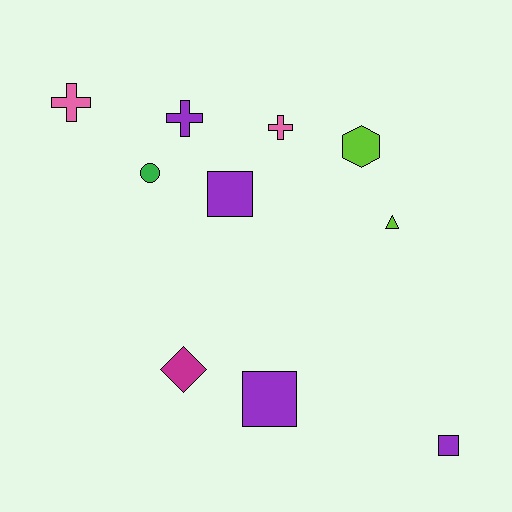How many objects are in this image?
There are 10 objects.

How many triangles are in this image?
There is 1 triangle.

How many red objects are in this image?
There are no red objects.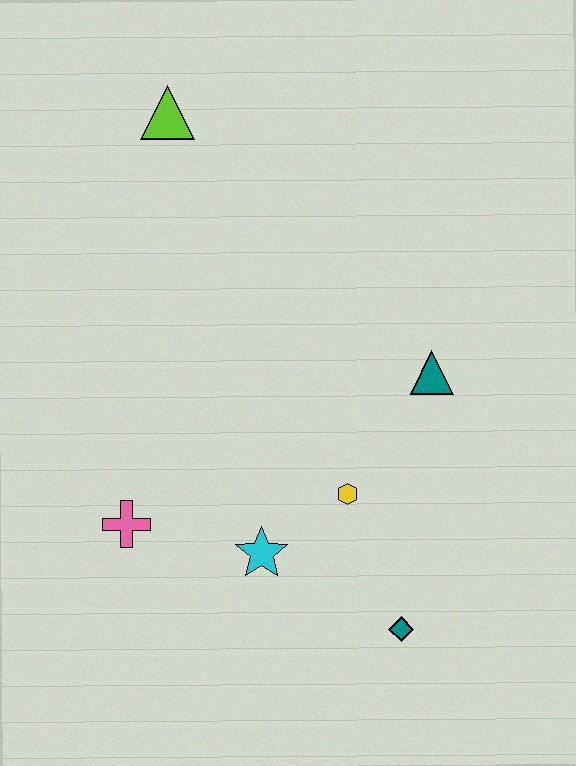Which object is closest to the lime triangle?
The teal triangle is closest to the lime triangle.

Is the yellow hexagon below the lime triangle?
Yes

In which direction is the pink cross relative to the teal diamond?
The pink cross is to the left of the teal diamond.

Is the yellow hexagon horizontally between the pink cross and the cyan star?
No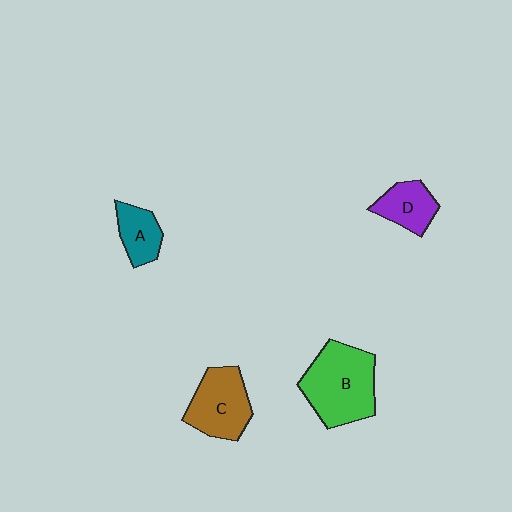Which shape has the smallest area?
Shape A (teal).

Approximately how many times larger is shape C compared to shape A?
Approximately 1.7 times.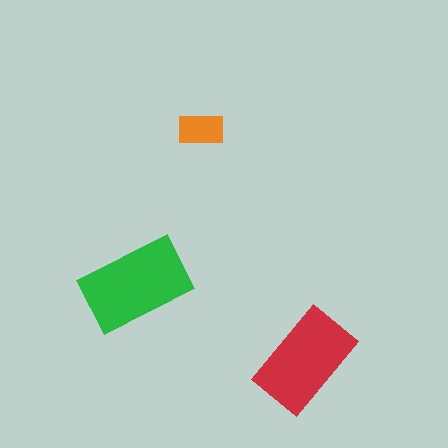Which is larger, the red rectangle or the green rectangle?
The green one.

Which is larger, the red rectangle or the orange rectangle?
The red one.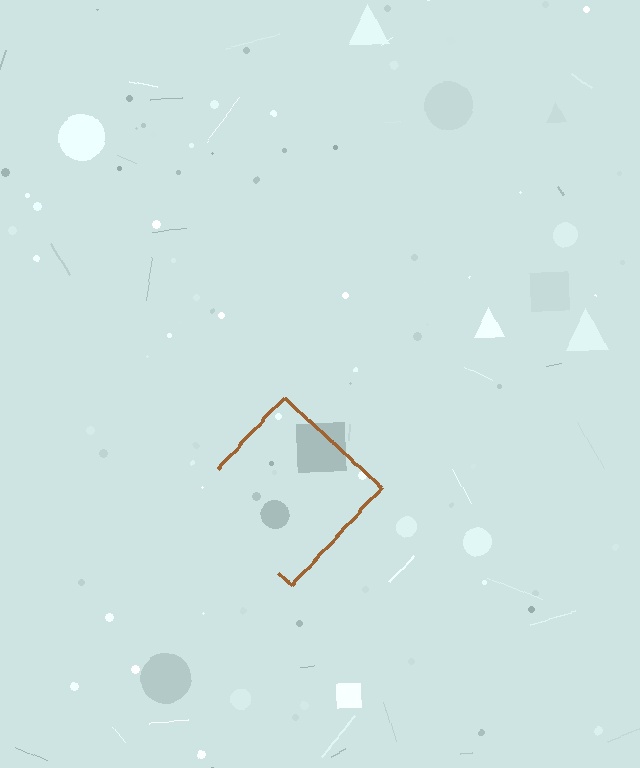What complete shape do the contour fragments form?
The contour fragments form a diamond.